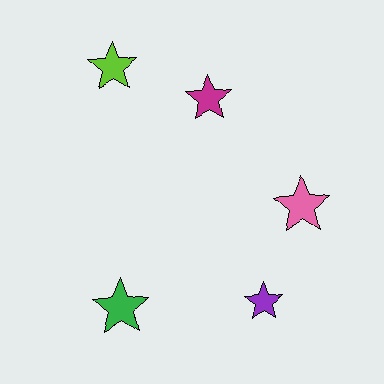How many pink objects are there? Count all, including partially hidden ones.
There is 1 pink object.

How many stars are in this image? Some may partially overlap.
There are 5 stars.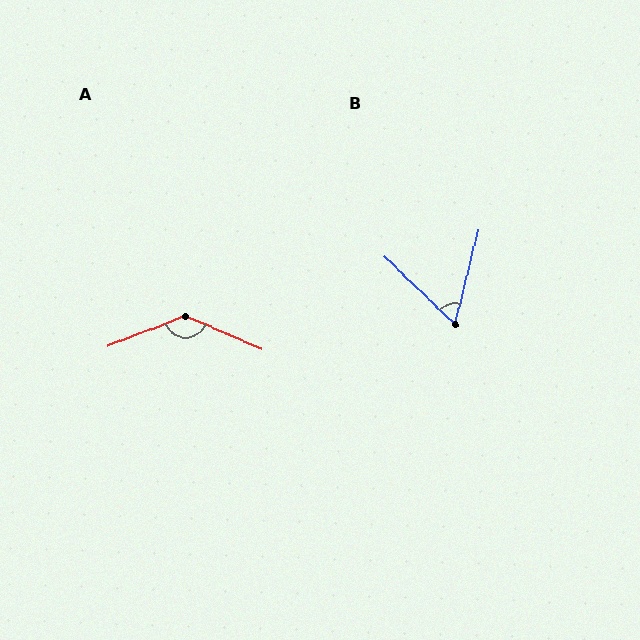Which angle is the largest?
A, at approximately 135 degrees.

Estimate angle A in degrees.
Approximately 135 degrees.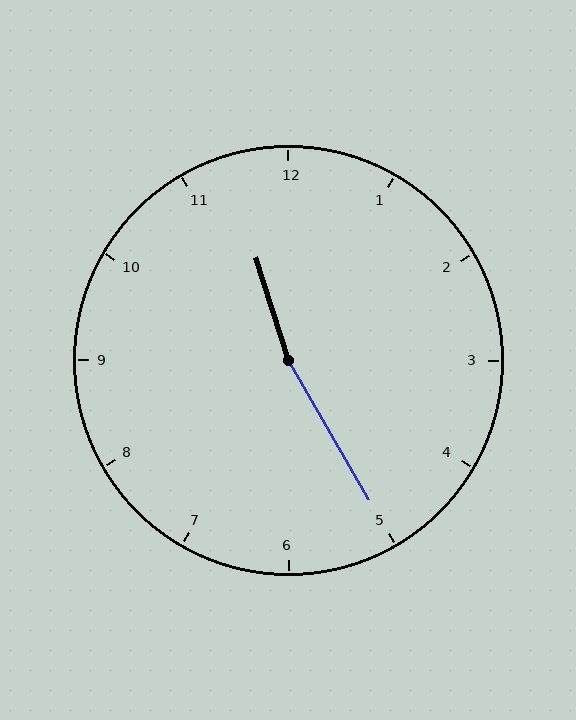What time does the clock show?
11:25.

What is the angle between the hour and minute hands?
Approximately 168 degrees.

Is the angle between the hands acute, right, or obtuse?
It is obtuse.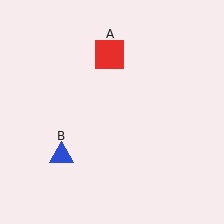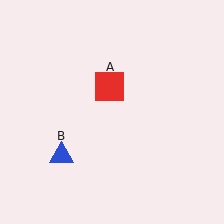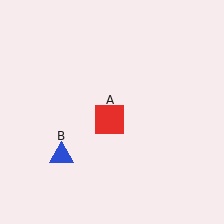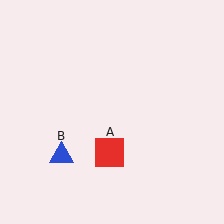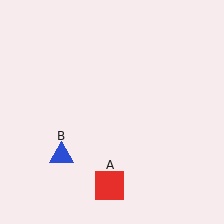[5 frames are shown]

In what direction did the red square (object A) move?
The red square (object A) moved down.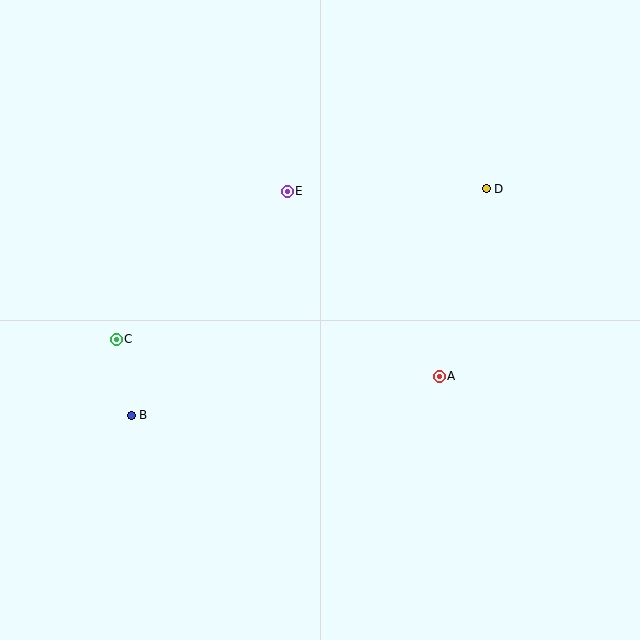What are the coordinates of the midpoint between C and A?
The midpoint between C and A is at (278, 358).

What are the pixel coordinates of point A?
Point A is at (439, 376).